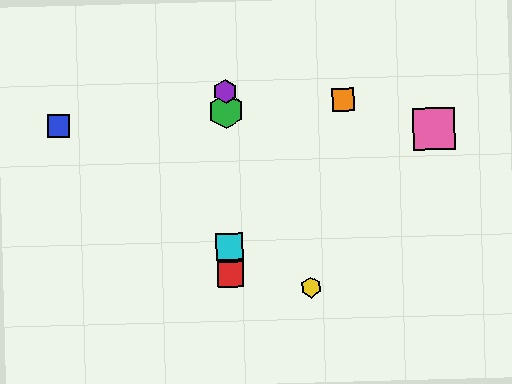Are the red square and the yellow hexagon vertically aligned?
No, the red square is at x≈230 and the yellow hexagon is at x≈311.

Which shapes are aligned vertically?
The red square, the green hexagon, the purple hexagon, the cyan square are aligned vertically.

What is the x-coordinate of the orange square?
The orange square is at x≈343.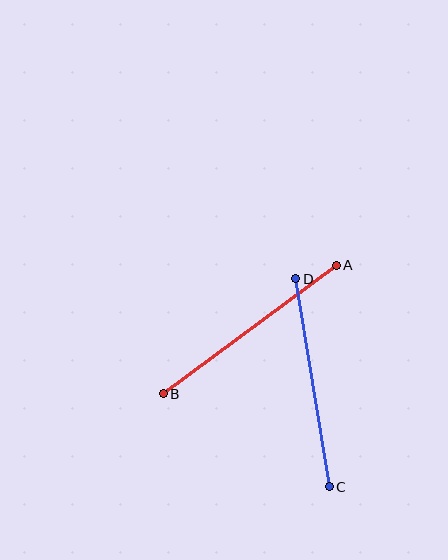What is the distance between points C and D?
The distance is approximately 211 pixels.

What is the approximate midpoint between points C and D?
The midpoint is at approximately (312, 383) pixels.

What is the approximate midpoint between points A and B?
The midpoint is at approximately (250, 329) pixels.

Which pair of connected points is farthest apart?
Points A and B are farthest apart.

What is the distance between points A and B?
The distance is approximately 215 pixels.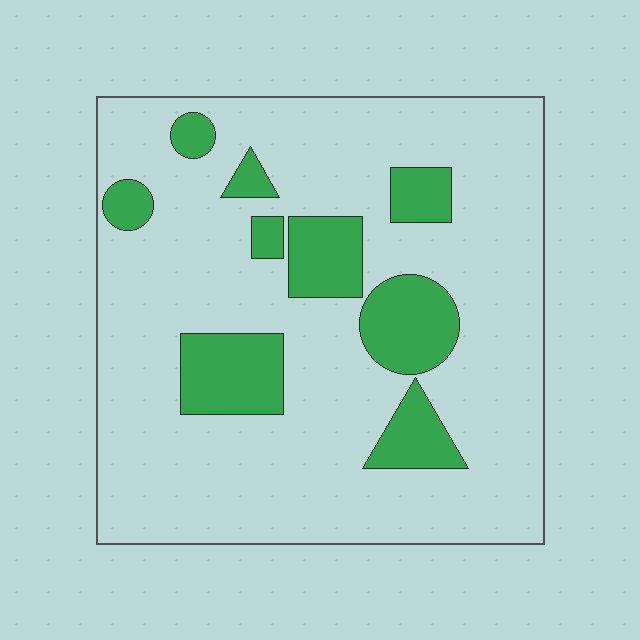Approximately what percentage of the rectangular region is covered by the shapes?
Approximately 20%.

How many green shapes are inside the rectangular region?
9.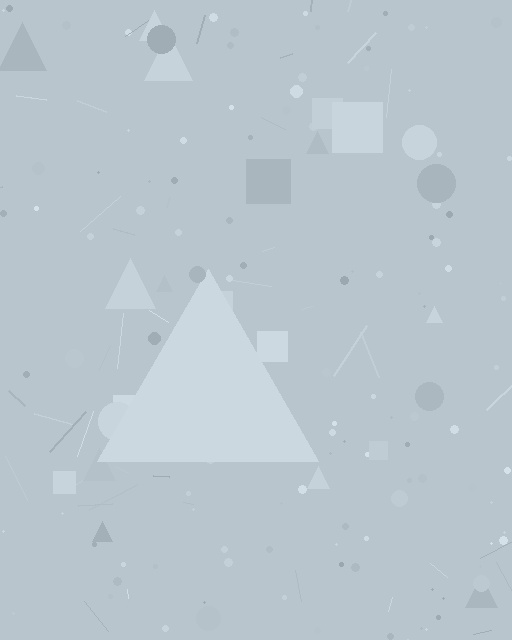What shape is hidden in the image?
A triangle is hidden in the image.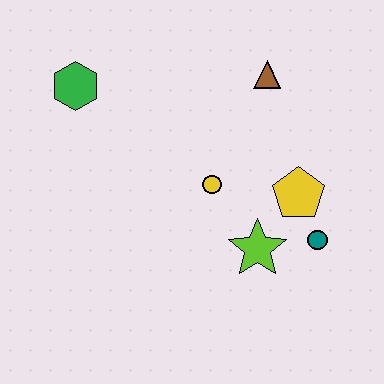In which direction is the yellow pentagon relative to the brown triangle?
The yellow pentagon is below the brown triangle.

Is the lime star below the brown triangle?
Yes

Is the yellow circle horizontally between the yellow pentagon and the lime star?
No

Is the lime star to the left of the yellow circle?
No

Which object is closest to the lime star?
The teal circle is closest to the lime star.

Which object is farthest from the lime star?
The green hexagon is farthest from the lime star.